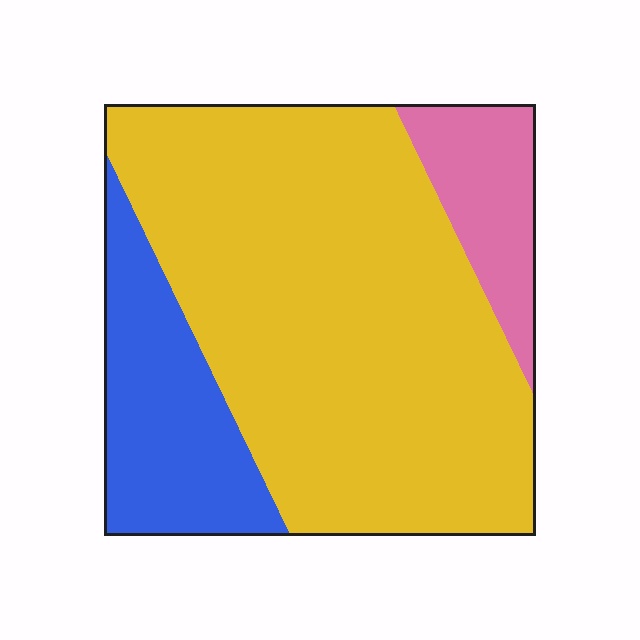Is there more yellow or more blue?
Yellow.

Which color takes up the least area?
Pink, at roughly 10%.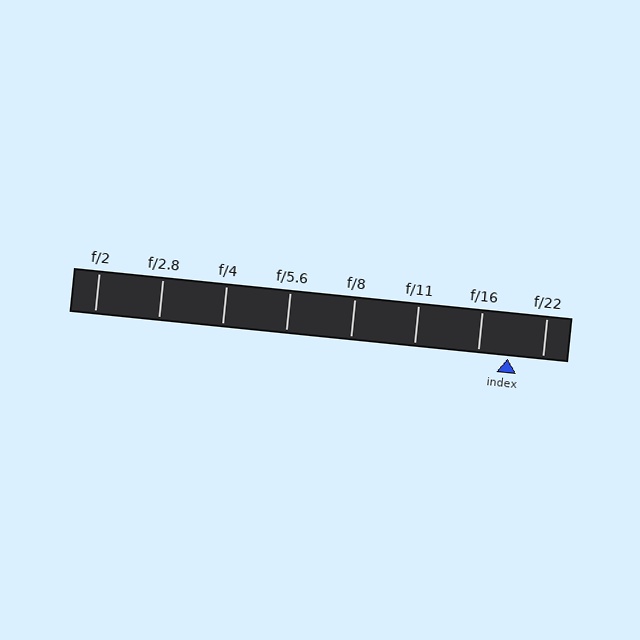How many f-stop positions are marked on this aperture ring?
There are 8 f-stop positions marked.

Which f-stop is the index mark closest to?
The index mark is closest to f/16.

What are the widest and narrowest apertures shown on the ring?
The widest aperture shown is f/2 and the narrowest is f/22.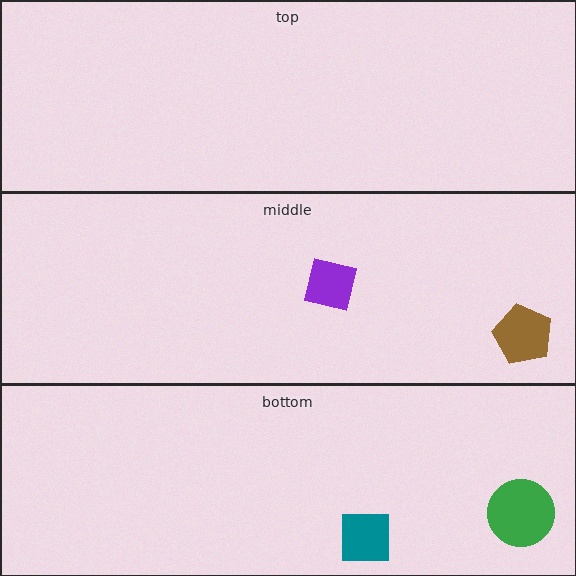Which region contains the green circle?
The bottom region.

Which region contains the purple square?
The middle region.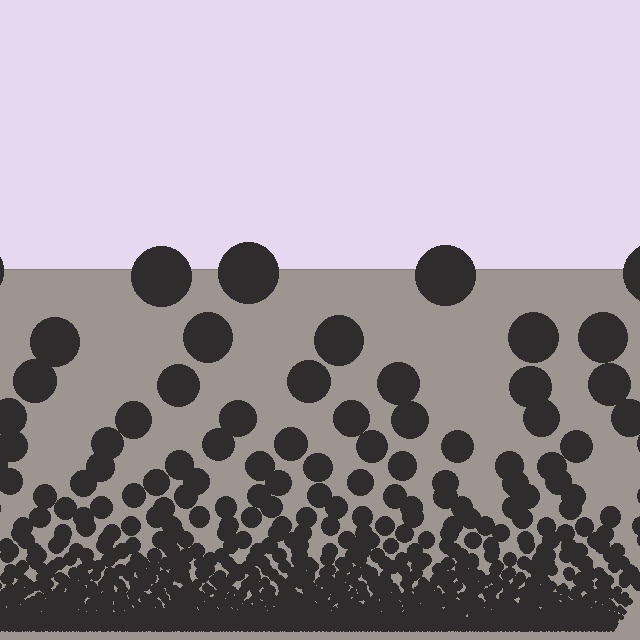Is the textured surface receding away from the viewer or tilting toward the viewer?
The surface appears to tilt toward the viewer. Texture elements get larger and sparser toward the top.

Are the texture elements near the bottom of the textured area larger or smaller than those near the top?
Smaller. The gradient is inverted — elements near the bottom are smaller and denser.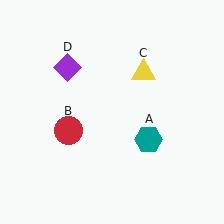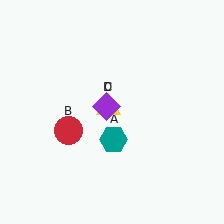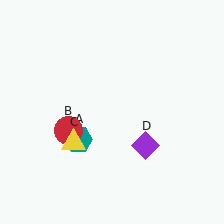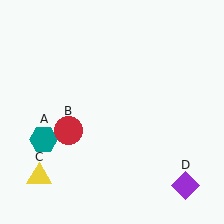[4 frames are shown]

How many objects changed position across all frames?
3 objects changed position: teal hexagon (object A), yellow triangle (object C), purple diamond (object D).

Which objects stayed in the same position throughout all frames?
Red circle (object B) remained stationary.